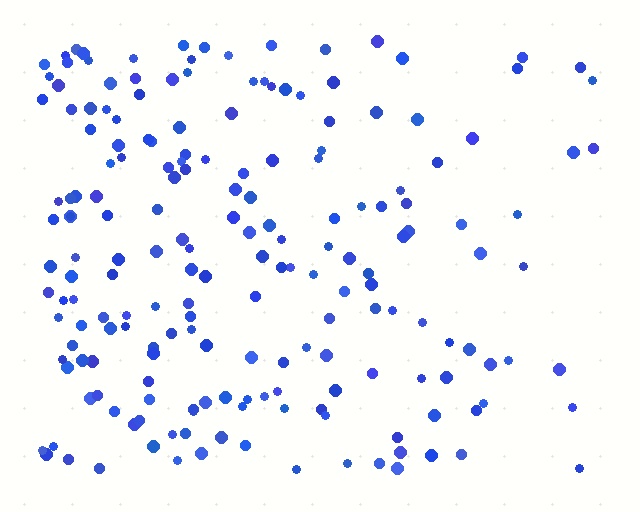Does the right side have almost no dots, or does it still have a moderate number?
Still a moderate number, just noticeably fewer than the left.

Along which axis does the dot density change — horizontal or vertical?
Horizontal.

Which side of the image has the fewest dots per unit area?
The right.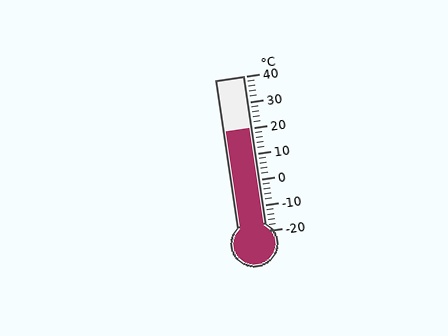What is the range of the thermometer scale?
The thermometer scale ranges from -20°C to 40°C.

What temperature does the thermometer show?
The thermometer shows approximately 20°C.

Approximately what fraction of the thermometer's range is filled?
The thermometer is filled to approximately 65% of its range.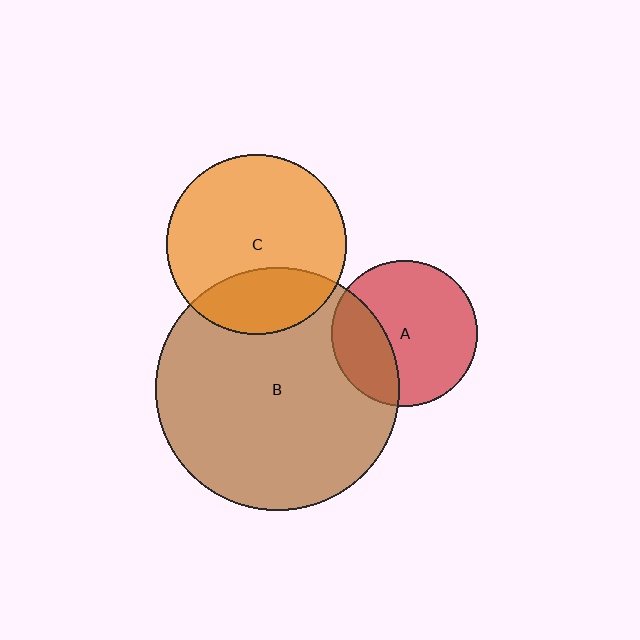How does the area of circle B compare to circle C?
Approximately 1.8 times.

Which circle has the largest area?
Circle B (brown).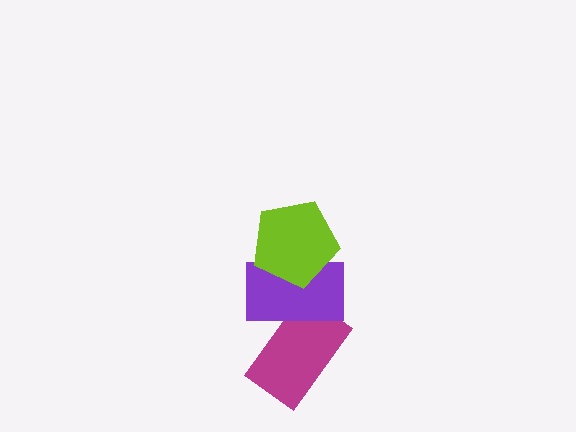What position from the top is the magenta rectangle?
The magenta rectangle is 3rd from the top.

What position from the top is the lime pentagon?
The lime pentagon is 1st from the top.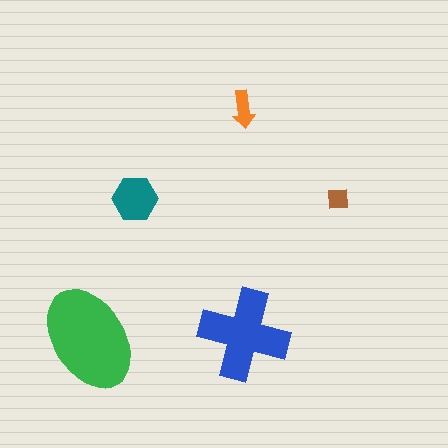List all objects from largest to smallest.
The green ellipse, the blue cross, the teal hexagon, the orange arrow, the brown square.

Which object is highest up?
The orange arrow is topmost.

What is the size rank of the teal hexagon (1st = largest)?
3rd.